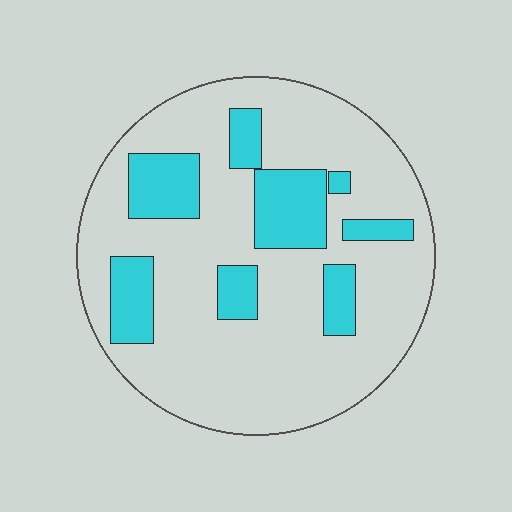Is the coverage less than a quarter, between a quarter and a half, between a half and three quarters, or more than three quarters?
Less than a quarter.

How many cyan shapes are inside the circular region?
8.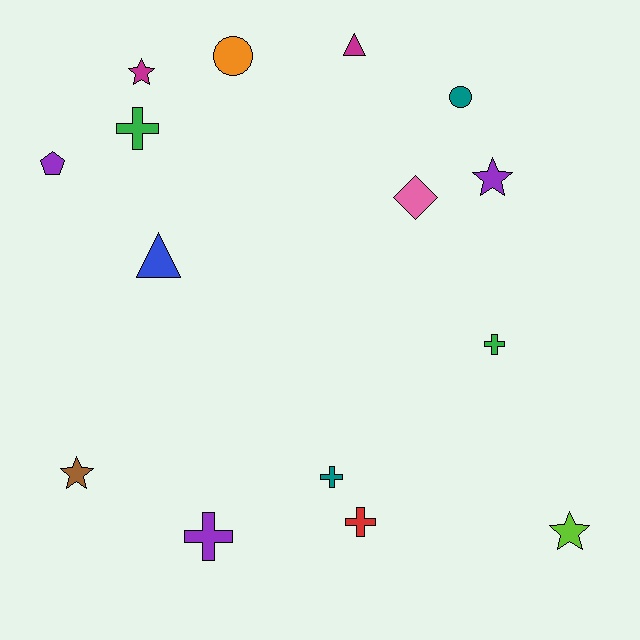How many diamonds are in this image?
There is 1 diamond.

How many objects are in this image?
There are 15 objects.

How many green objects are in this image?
There are 2 green objects.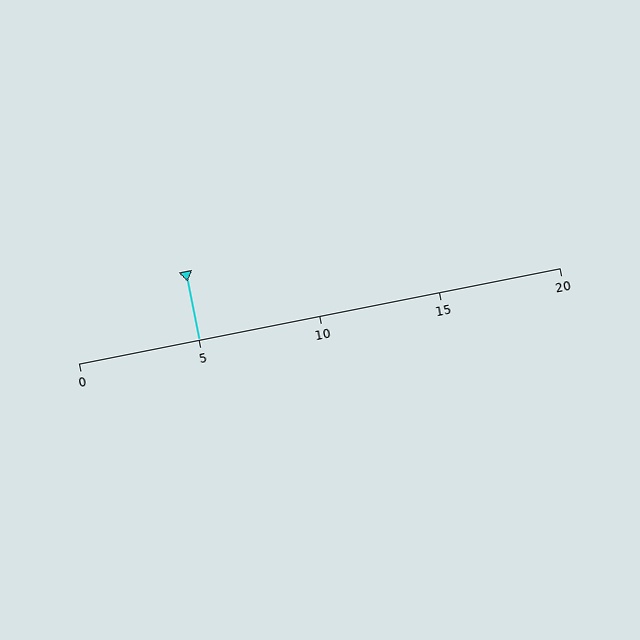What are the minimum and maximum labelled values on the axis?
The axis runs from 0 to 20.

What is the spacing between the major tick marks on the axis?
The major ticks are spaced 5 apart.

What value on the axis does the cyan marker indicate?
The marker indicates approximately 5.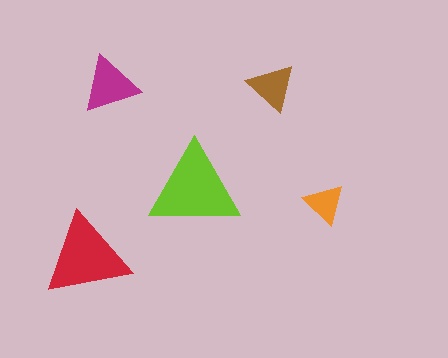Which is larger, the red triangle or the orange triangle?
The red one.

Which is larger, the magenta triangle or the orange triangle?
The magenta one.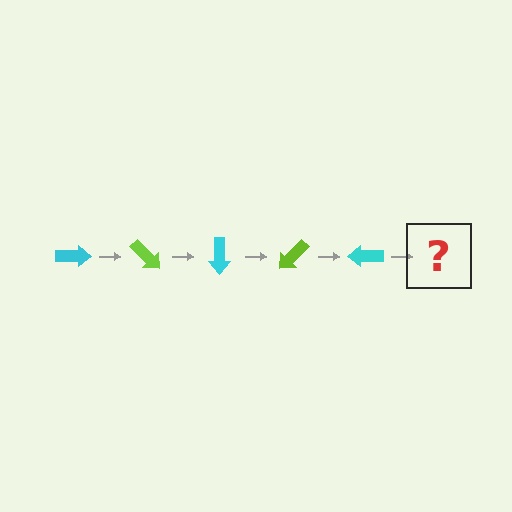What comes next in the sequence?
The next element should be a lime arrow, rotated 225 degrees from the start.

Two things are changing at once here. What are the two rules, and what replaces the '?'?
The two rules are that it rotates 45 degrees each step and the color cycles through cyan and lime. The '?' should be a lime arrow, rotated 225 degrees from the start.